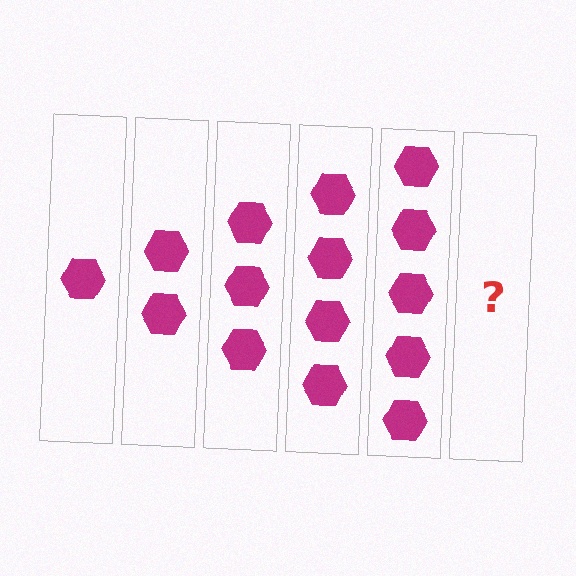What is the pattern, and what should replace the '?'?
The pattern is that each step adds one more hexagon. The '?' should be 6 hexagons.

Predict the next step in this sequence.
The next step is 6 hexagons.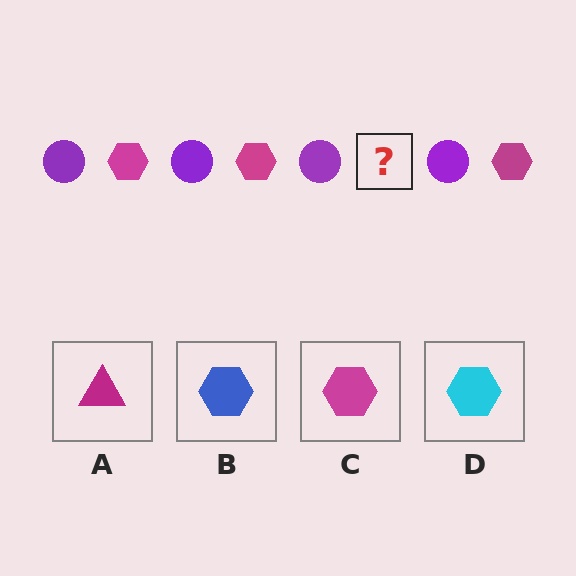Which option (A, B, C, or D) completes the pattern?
C.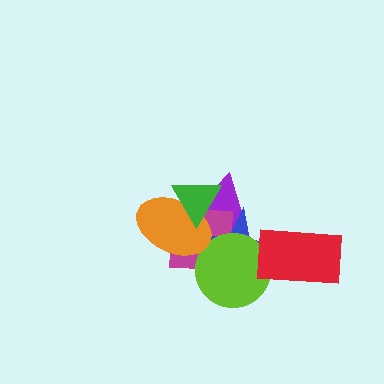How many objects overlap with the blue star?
6 objects overlap with the blue star.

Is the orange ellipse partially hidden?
Yes, it is partially covered by another shape.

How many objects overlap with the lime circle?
4 objects overlap with the lime circle.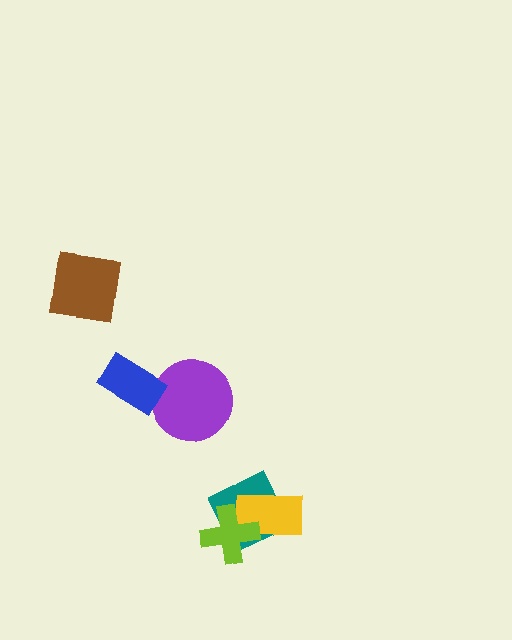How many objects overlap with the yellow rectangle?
2 objects overlap with the yellow rectangle.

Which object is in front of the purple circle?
The blue rectangle is in front of the purple circle.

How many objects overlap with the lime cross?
2 objects overlap with the lime cross.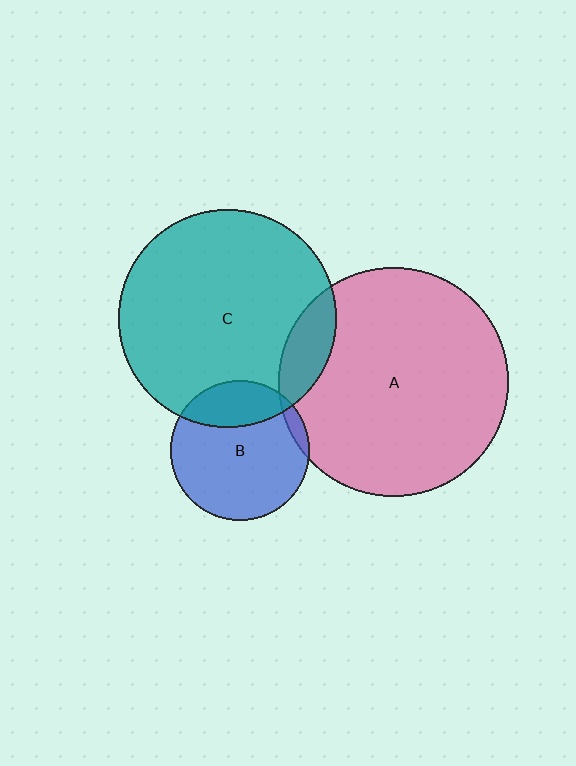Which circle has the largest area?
Circle A (pink).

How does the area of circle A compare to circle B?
Approximately 2.7 times.